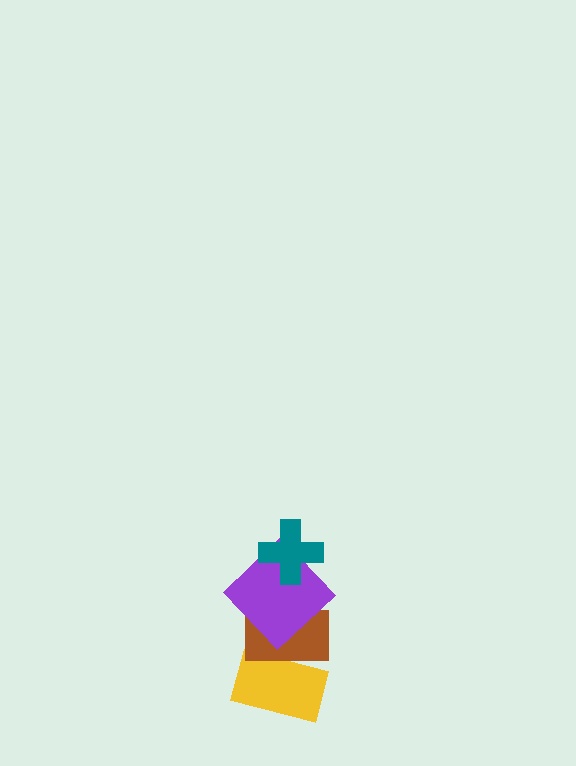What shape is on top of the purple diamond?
The teal cross is on top of the purple diamond.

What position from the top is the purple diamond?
The purple diamond is 2nd from the top.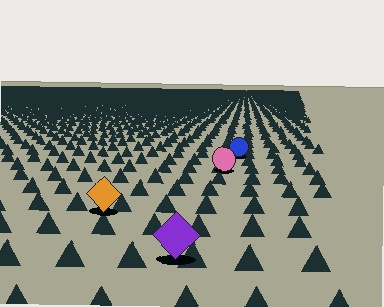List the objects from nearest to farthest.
From nearest to farthest: the purple diamond, the orange diamond, the pink circle, the blue circle.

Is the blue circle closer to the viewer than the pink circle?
No. The pink circle is closer — you can tell from the texture gradient: the ground texture is coarser near it.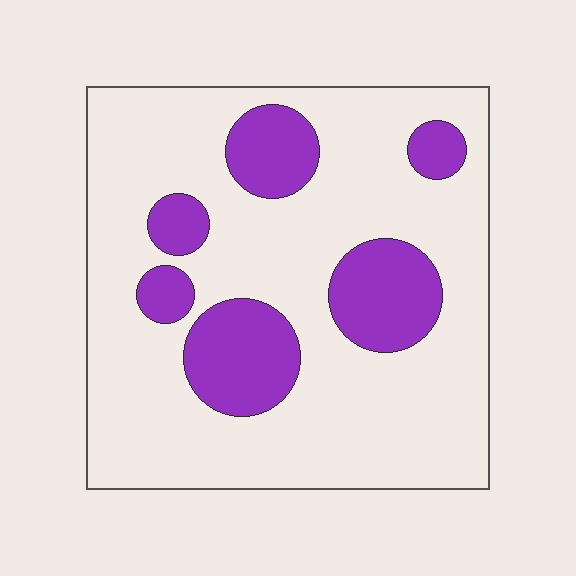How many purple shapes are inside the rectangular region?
6.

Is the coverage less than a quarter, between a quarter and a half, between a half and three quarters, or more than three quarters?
Less than a quarter.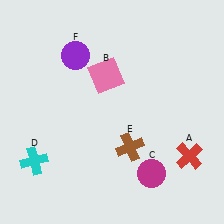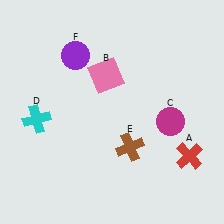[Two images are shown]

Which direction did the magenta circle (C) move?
The magenta circle (C) moved up.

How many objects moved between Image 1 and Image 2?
2 objects moved between the two images.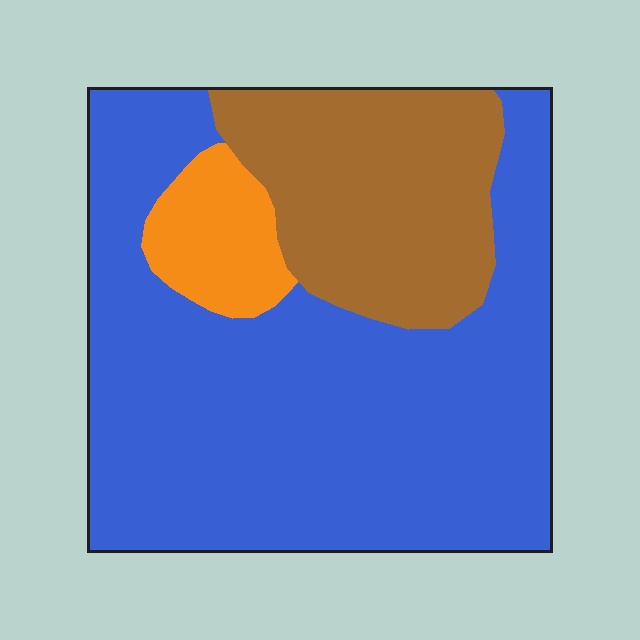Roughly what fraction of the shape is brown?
Brown covers roughly 25% of the shape.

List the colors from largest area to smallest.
From largest to smallest: blue, brown, orange.